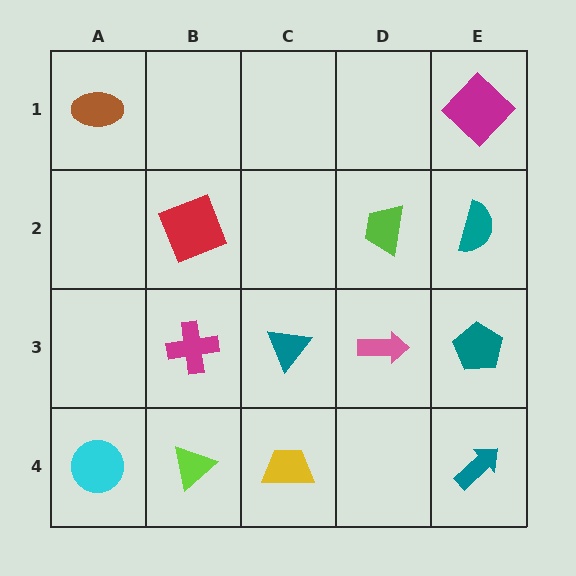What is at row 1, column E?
A magenta diamond.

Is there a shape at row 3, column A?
No, that cell is empty.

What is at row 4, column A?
A cyan circle.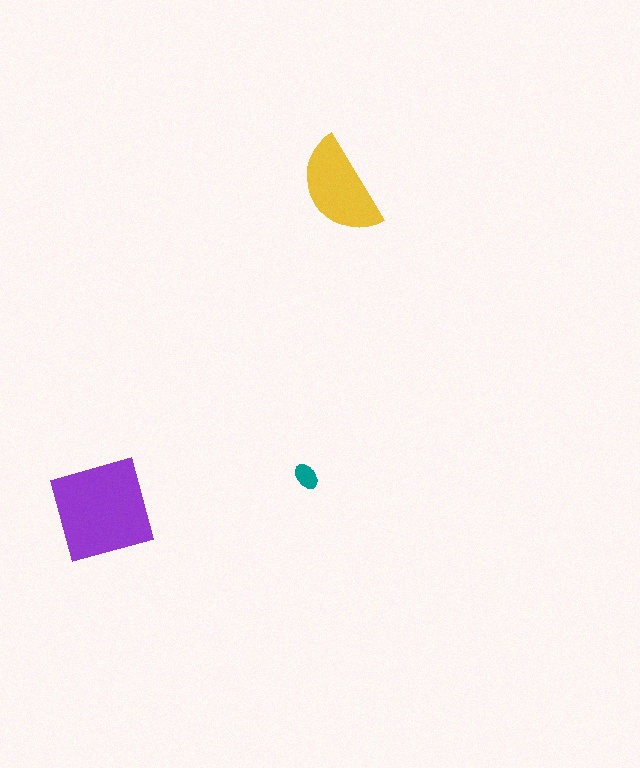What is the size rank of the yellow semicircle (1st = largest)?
2nd.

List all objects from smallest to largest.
The teal ellipse, the yellow semicircle, the purple square.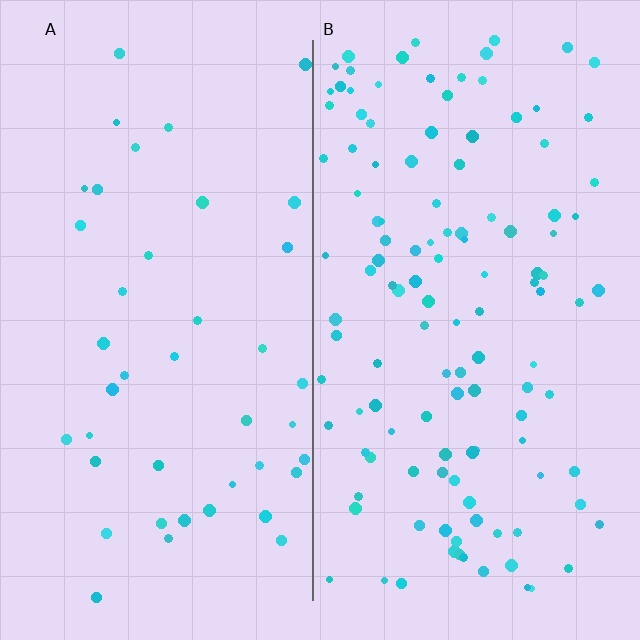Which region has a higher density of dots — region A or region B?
B (the right).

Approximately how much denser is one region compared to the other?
Approximately 2.9× — region B over region A.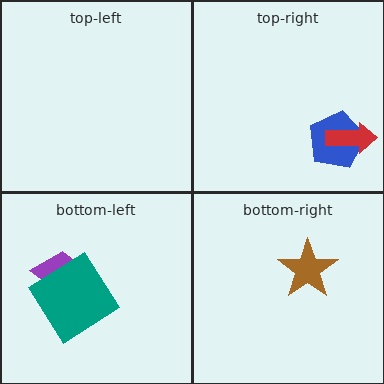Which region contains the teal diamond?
The bottom-left region.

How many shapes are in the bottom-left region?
2.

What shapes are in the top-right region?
The blue pentagon, the red arrow.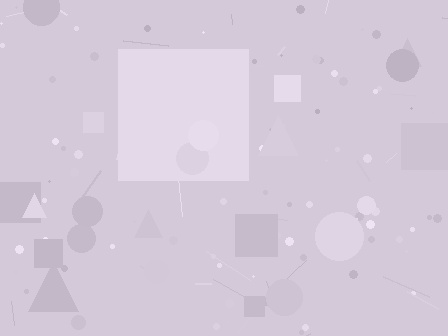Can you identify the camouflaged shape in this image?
The camouflaged shape is a square.